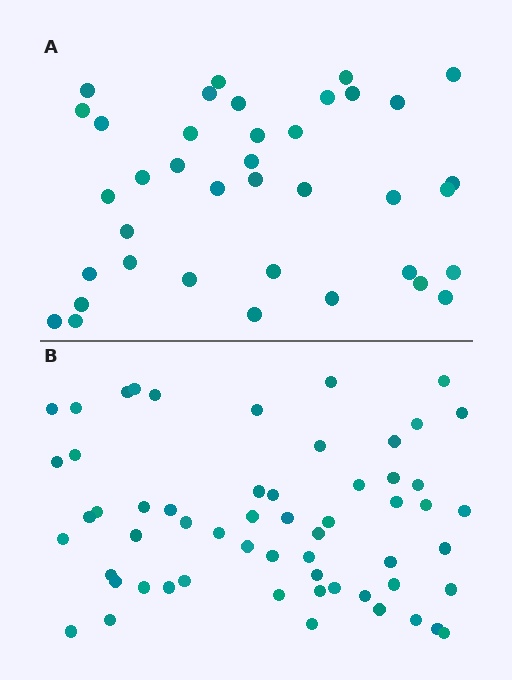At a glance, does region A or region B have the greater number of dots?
Region B (the bottom region) has more dots.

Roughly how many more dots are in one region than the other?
Region B has approximately 20 more dots than region A.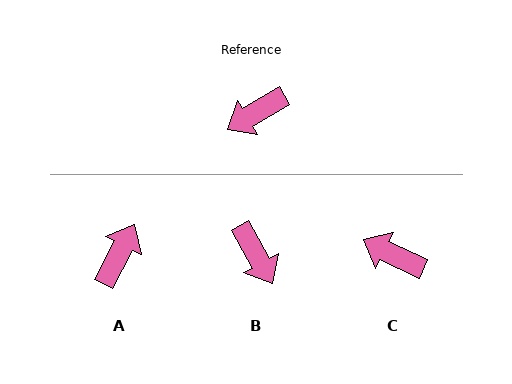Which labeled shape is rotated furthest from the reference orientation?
A, about 148 degrees away.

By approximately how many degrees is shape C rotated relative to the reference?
Approximately 56 degrees clockwise.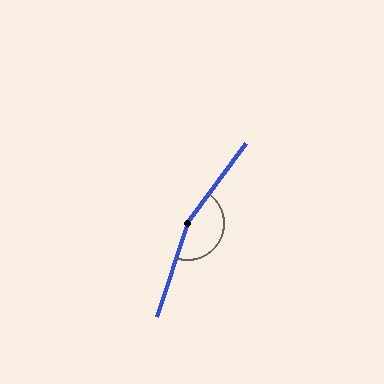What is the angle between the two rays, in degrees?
Approximately 162 degrees.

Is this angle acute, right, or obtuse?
It is obtuse.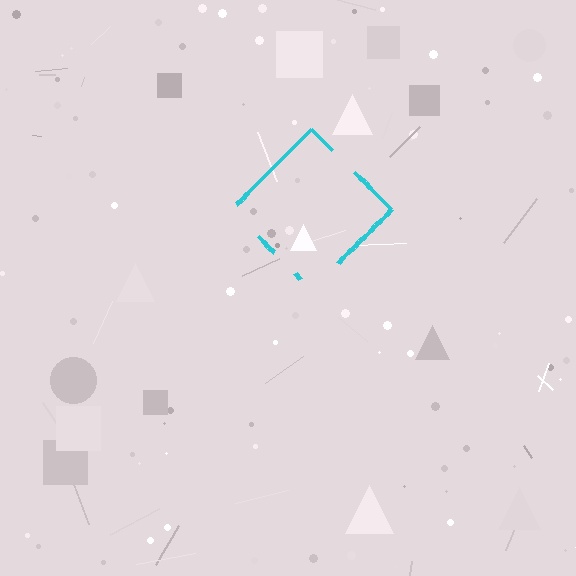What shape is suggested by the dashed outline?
The dashed outline suggests a diamond.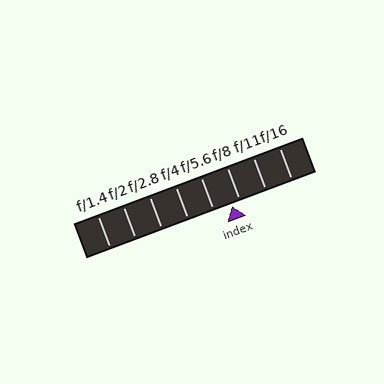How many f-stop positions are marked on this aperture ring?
There are 8 f-stop positions marked.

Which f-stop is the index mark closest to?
The index mark is closest to f/8.